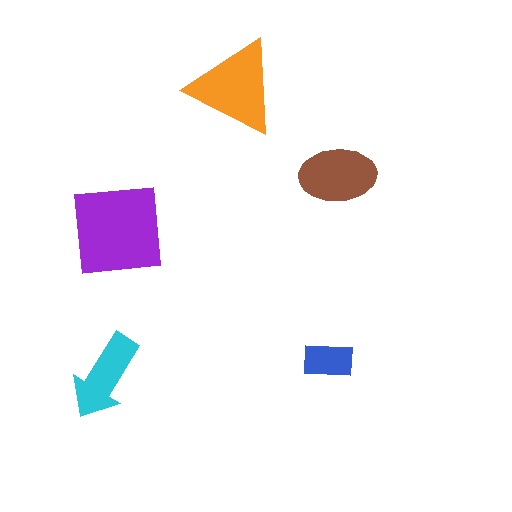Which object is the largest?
The purple square.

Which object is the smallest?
The blue rectangle.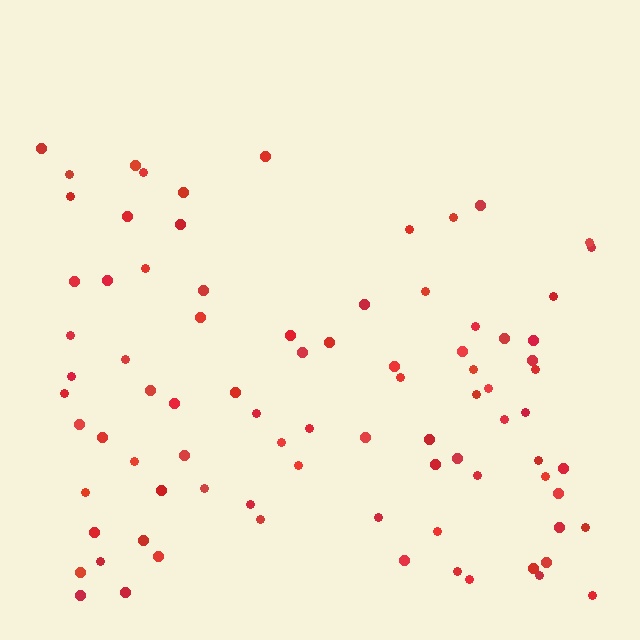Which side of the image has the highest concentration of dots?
The bottom.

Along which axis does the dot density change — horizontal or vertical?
Vertical.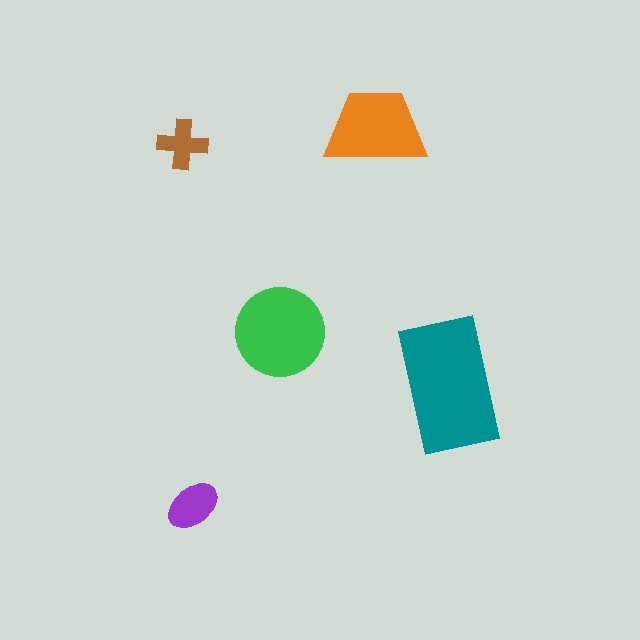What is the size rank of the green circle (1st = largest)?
2nd.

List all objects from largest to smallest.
The teal rectangle, the green circle, the orange trapezoid, the purple ellipse, the brown cross.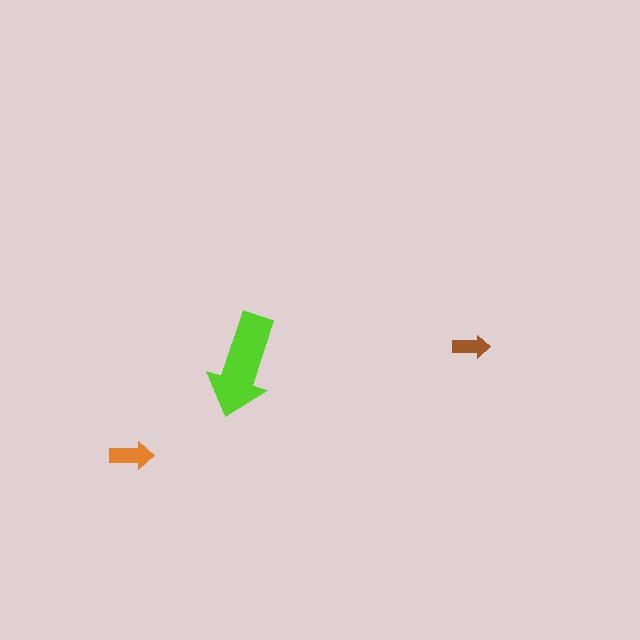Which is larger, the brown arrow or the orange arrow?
The orange one.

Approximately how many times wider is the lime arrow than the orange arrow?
About 2.5 times wider.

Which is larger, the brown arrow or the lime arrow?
The lime one.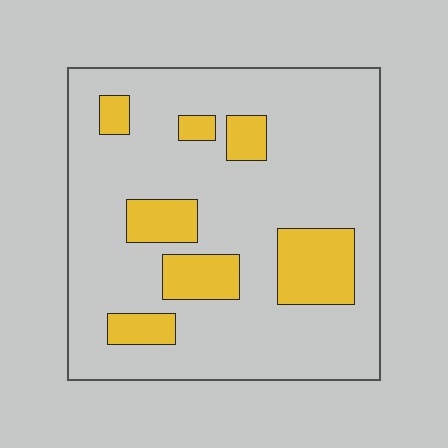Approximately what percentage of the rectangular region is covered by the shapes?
Approximately 20%.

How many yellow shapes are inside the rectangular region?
7.